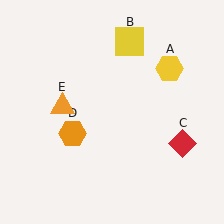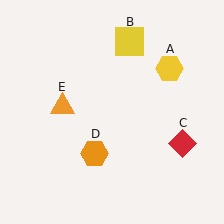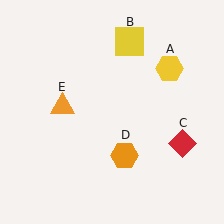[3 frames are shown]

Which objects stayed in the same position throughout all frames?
Yellow hexagon (object A) and yellow square (object B) and red diamond (object C) and orange triangle (object E) remained stationary.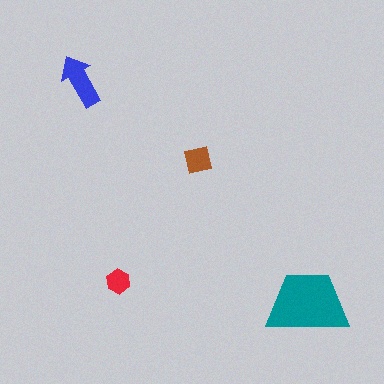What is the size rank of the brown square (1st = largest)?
3rd.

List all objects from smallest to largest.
The red hexagon, the brown square, the blue arrow, the teal trapezoid.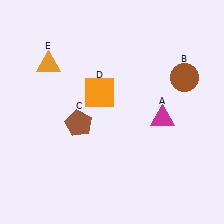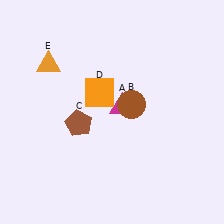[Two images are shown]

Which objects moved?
The objects that moved are: the magenta triangle (A), the brown circle (B).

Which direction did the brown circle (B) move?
The brown circle (B) moved left.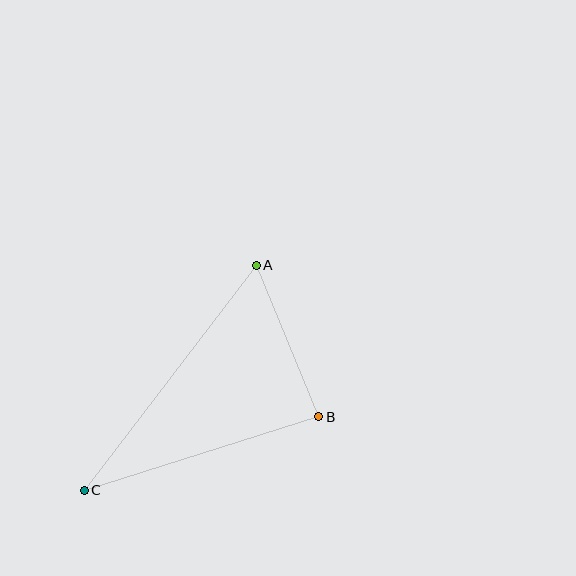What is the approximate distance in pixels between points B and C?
The distance between B and C is approximately 246 pixels.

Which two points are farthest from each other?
Points A and C are farthest from each other.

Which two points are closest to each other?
Points A and B are closest to each other.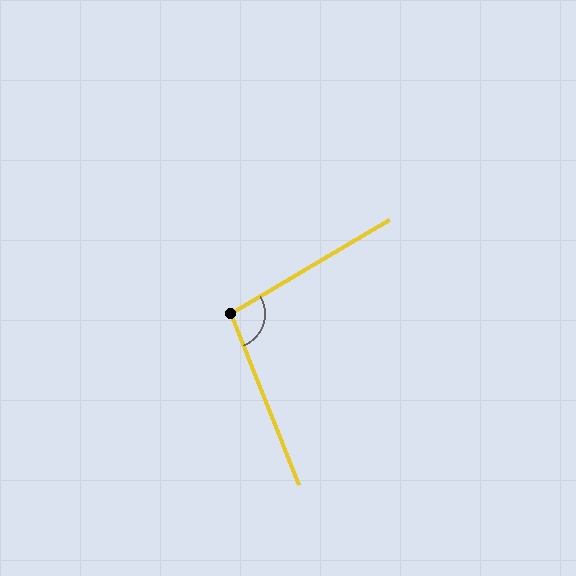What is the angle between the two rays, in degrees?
Approximately 99 degrees.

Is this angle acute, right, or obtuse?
It is obtuse.